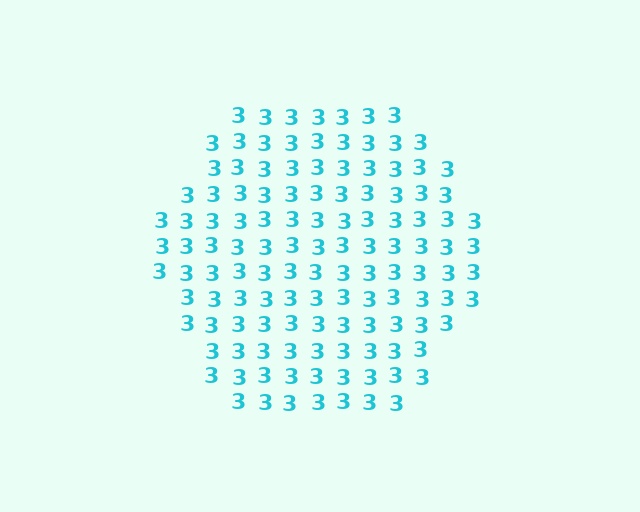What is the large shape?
The large shape is a hexagon.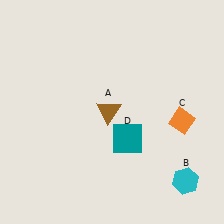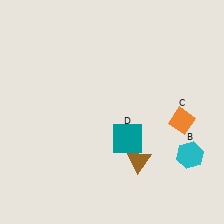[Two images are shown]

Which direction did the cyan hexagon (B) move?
The cyan hexagon (B) moved up.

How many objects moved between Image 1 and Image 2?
2 objects moved between the two images.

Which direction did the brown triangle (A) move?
The brown triangle (A) moved down.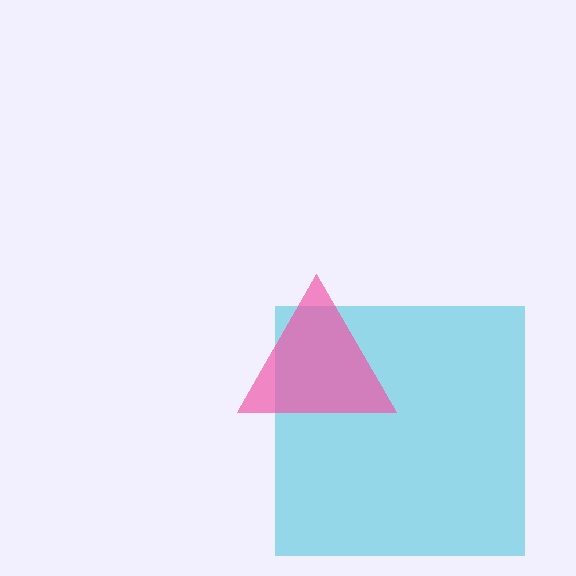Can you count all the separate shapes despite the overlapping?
Yes, there are 2 separate shapes.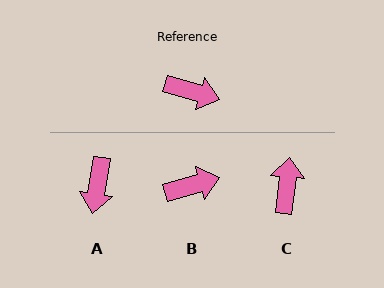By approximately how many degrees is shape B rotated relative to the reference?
Approximately 32 degrees counter-clockwise.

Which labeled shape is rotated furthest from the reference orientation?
C, about 99 degrees away.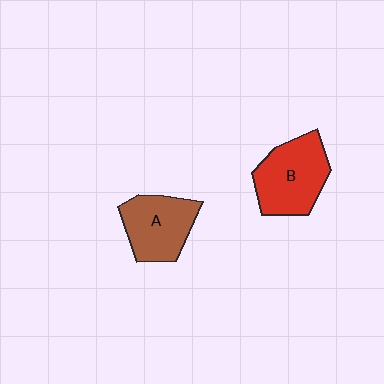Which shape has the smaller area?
Shape A (brown).